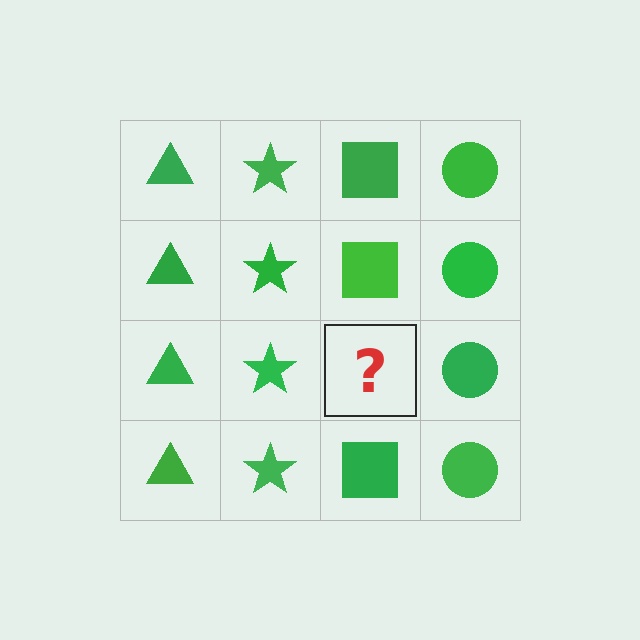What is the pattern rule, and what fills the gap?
The rule is that each column has a consistent shape. The gap should be filled with a green square.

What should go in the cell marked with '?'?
The missing cell should contain a green square.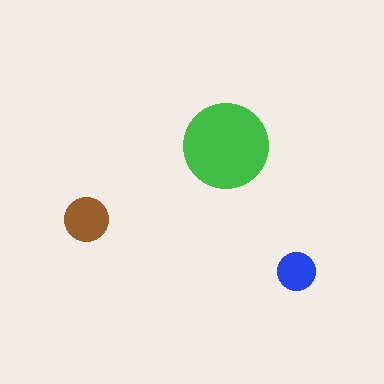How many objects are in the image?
There are 3 objects in the image.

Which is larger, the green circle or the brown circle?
The green one.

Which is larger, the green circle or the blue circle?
The green one.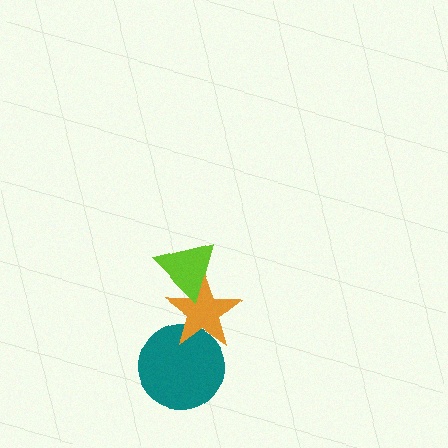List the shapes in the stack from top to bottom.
From top to bottom: the lime triangle, the orange star, the teal circle.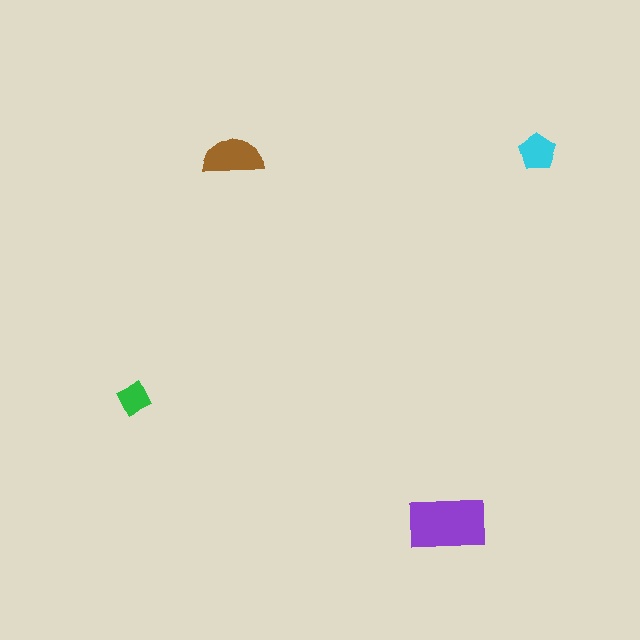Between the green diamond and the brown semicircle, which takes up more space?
The brown semicircle.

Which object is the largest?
The purple rectangle.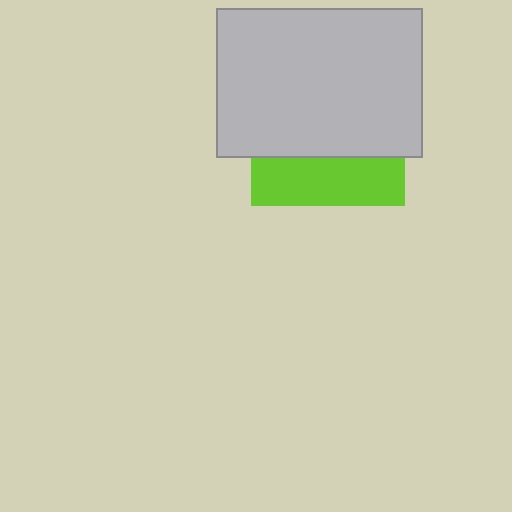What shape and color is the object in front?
The object in front is a light gray rectangle.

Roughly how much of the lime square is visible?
A small part of it is visible (roughly 31%).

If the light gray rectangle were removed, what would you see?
You would see the complete lime square.